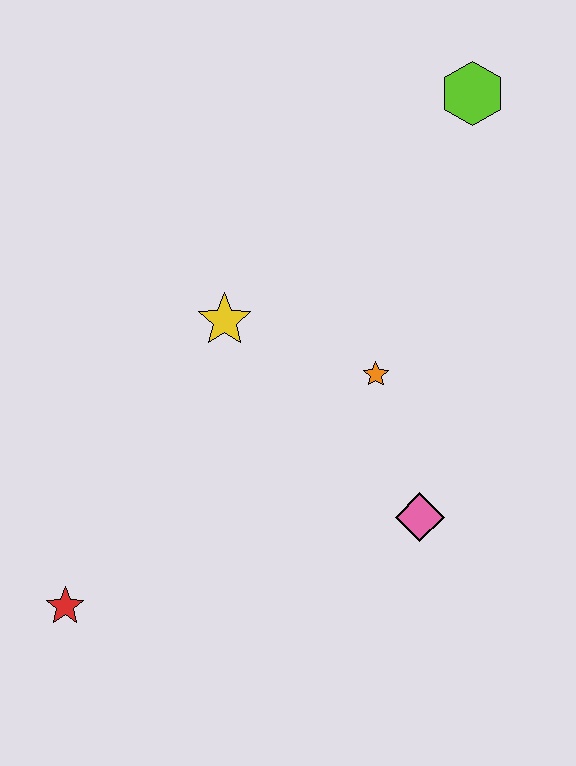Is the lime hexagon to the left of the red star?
No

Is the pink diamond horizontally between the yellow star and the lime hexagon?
Yes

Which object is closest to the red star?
The yellow star is closest to the red star.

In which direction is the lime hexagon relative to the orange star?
The lime hexagon is above the orange star.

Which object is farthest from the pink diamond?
The lime hexagon is farthest from the pink diamond.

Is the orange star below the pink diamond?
No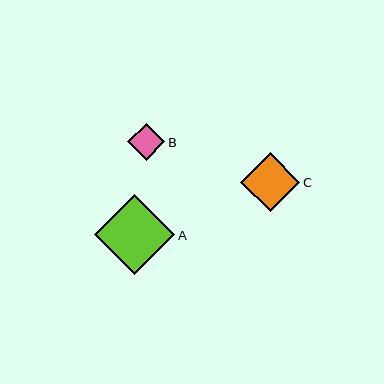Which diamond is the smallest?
Diamond B is the smallest with a size of approximately 37 pixels.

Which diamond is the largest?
Diamond A is the largest with a size of approximately 80 pixels.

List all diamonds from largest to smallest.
From largest to smallest: A, C, B.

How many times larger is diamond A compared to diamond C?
Diamond A is approximately 1.4 times the size of diamond C.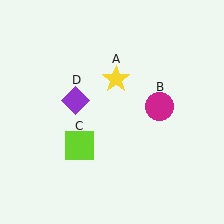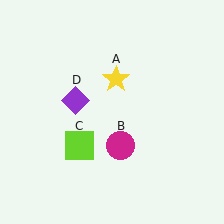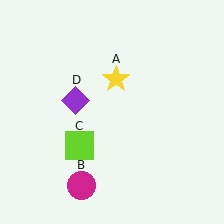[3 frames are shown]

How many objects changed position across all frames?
1 object changed position: magenta circle (object B).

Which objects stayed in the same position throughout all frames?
Yellow star (object A) and lime square (object C) and purple diamond (object D) remained stationary.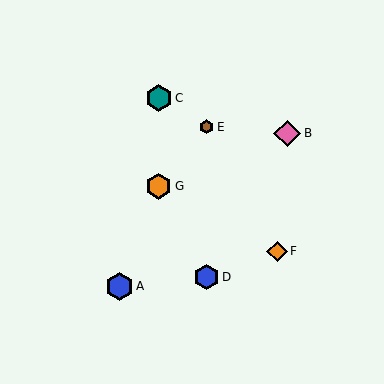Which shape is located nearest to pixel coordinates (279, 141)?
The pink diamond (labeled B) at (287, 133) is nearest to that location.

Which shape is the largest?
The blue hexagon (labeled A) is the largest.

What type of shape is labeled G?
Shape G is an orange hexagon.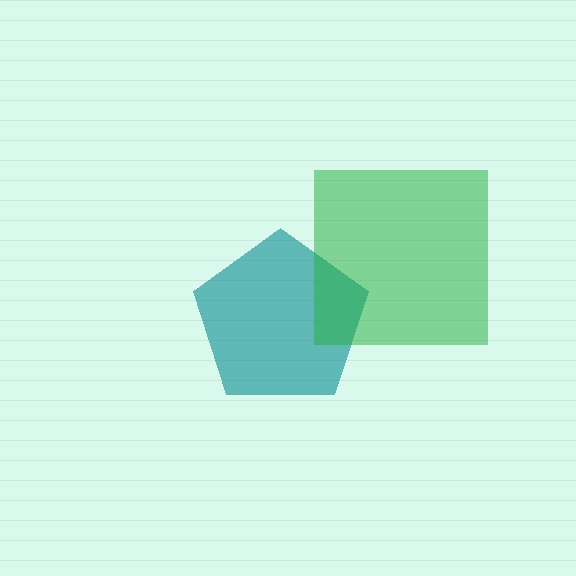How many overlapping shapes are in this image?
There are 2 overlapping shapes in the image.